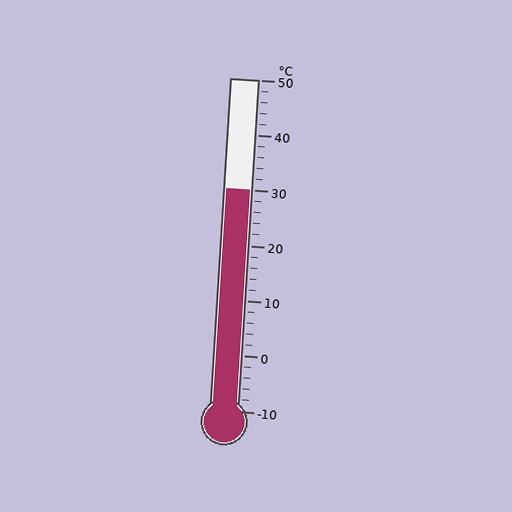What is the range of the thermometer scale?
The thermometer scale ranges from -10°C to 50°C.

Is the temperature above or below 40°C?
The temperature is below 40°C.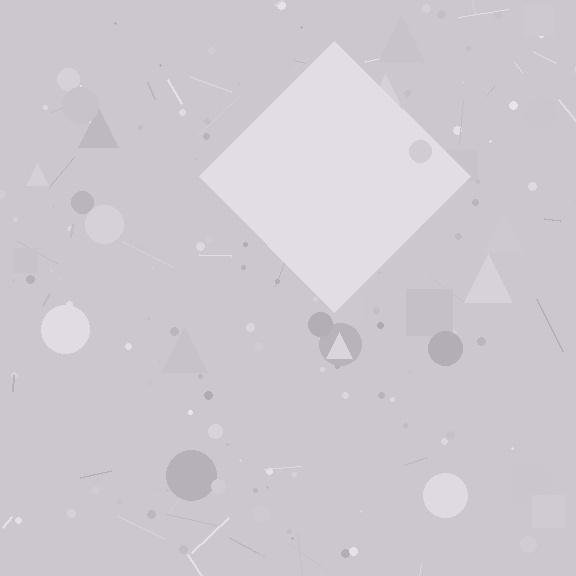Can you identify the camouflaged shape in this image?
The camouflaged shape is a diamond.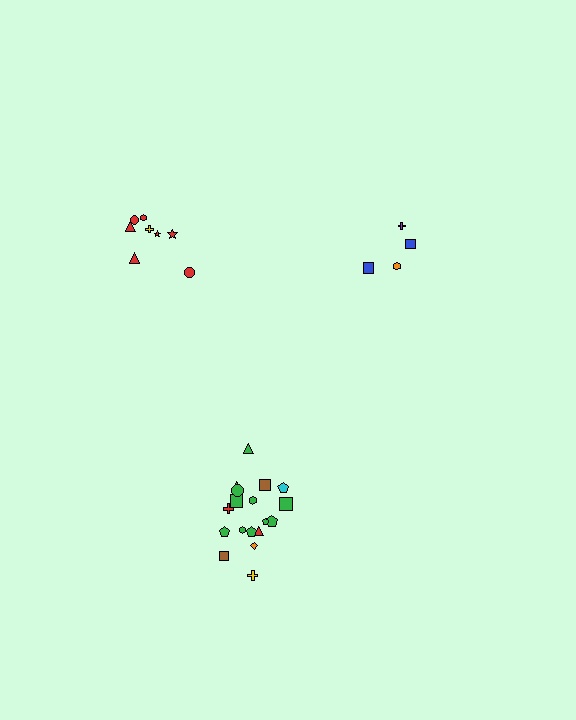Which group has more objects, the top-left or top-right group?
The top-left group.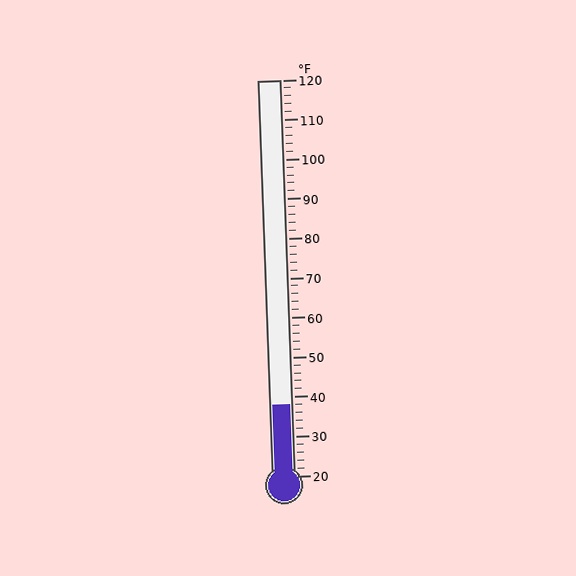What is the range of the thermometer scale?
The thermometer scale ranges from 20°F to 120°F.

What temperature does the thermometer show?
The thermometer shows approximately 38°F.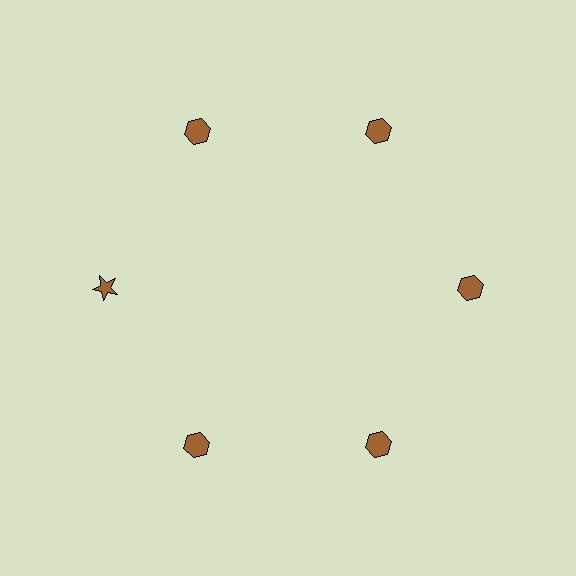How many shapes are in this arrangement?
There are 6 shapes arranged in a ring pattern.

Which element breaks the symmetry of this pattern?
The brown star at roughly the 9 o'clock position breaks the symmetry. All other shapes are brown hexagons.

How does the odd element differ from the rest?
It has a different shape: star instead of hexagon.